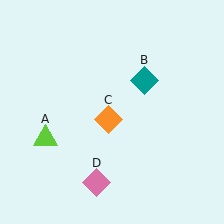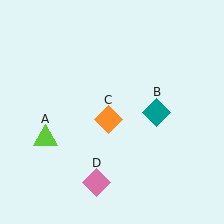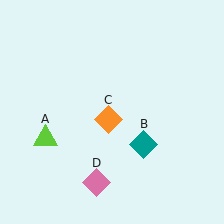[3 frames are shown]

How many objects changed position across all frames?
1 object changed position: teal diamond (object B).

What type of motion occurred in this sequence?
The teal diamond (object B) rotated clockwise around the center of the scene.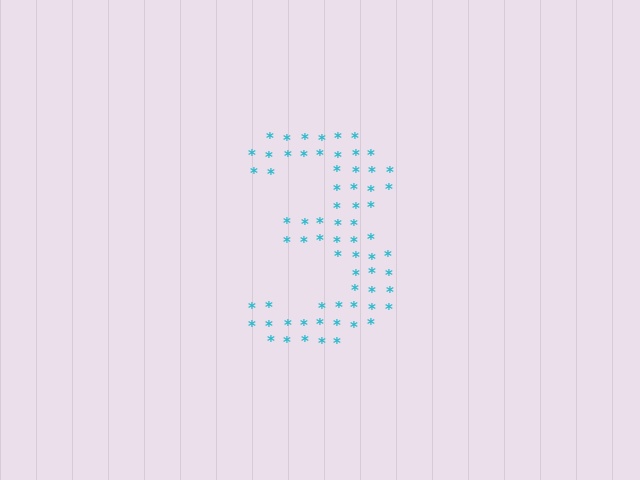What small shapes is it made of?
It is made of small asterisks.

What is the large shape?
The large shape is the digit 3.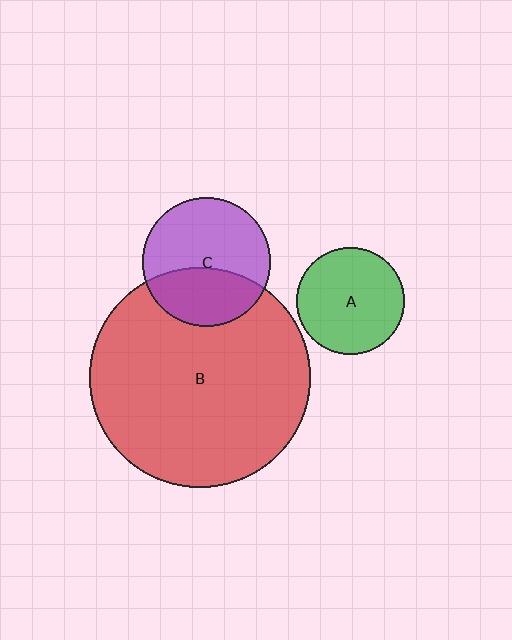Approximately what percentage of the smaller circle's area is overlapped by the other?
Approximately 40%.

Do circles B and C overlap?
Yes.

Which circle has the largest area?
Circle B (red).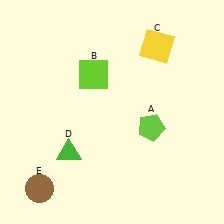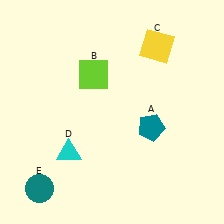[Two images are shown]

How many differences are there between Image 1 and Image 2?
There are 3 differences between the two images.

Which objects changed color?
A changed from lime to teal. D changed from green to cyan. E changed from brown to teal.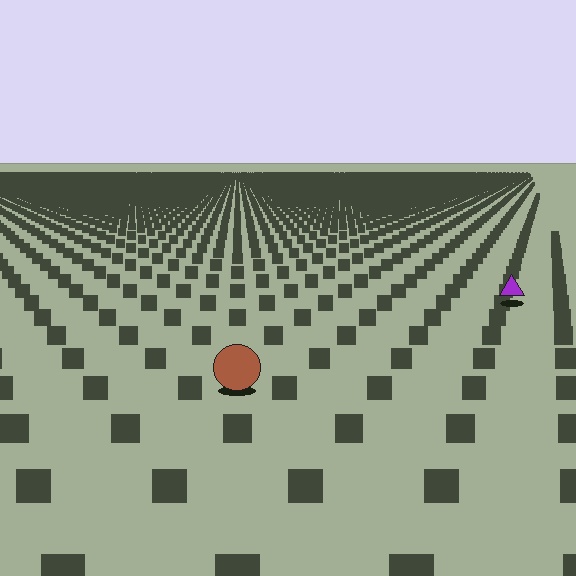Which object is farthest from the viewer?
The purple triangle is farthest from the viewer. It appears smaller and the ground texture around it is denser.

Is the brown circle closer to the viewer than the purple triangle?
Yes. The brown circle is closer — you can tell from the texture gradient: the ground texture is coarser near it.